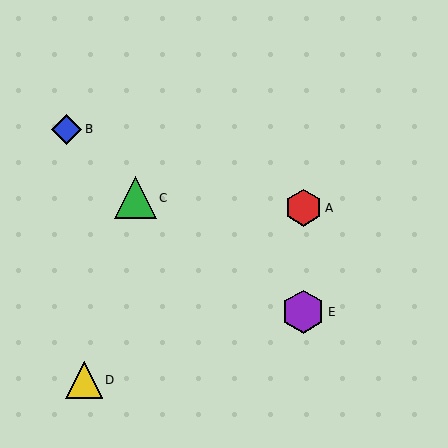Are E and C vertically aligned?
No, E is at x≈303 and C is at x≈135.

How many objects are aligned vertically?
2 objects (A, E) are aligned vertically.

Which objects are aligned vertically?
Objects A, E are aligned vertically.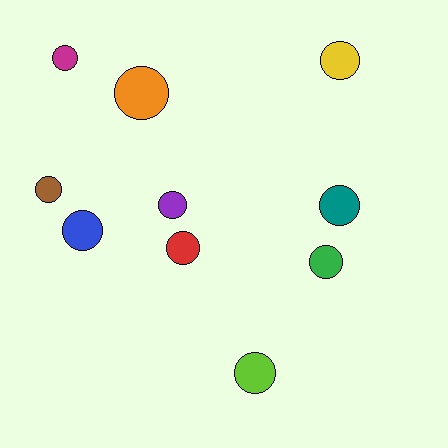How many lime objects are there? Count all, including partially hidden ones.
There is 1 lime object.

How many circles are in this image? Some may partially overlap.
There are 10 circles.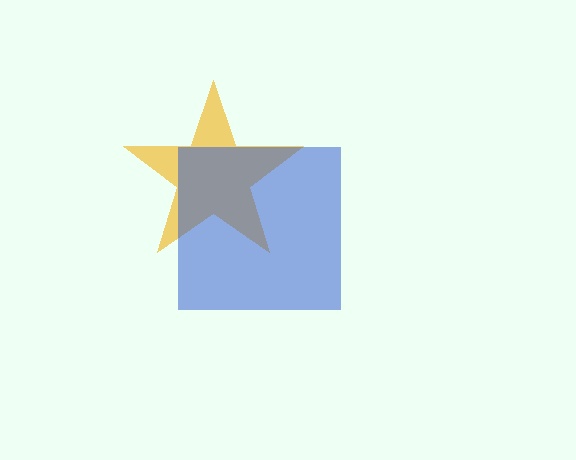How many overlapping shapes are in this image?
There are 2 overlapping shapes in the image.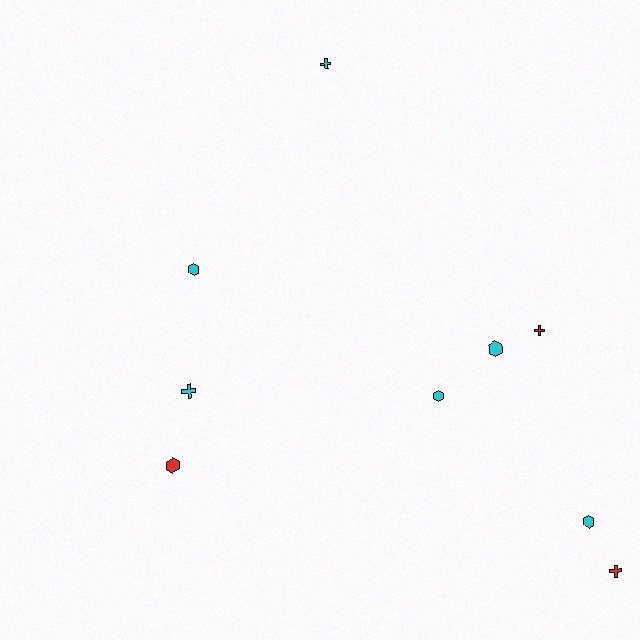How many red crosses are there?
There are 2 red crosses.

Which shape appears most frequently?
Hexagon, with 5 objects.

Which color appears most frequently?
Cyan, with 6 objects.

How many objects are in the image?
There are 9 objects.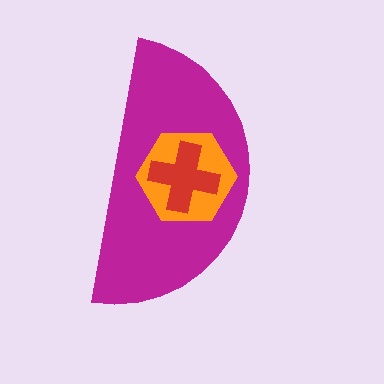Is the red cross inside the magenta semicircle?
Yes.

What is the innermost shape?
The red cross.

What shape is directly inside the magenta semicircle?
The orange hexagon.